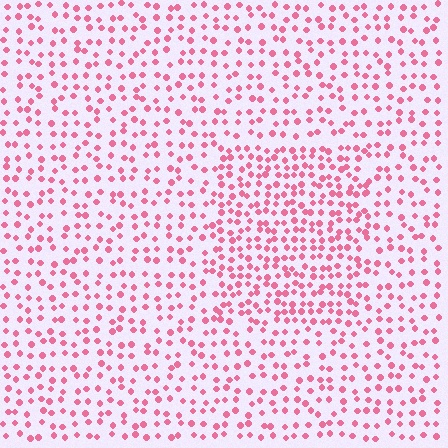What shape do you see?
I see a rectangle.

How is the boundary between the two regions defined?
The boundary is defined by a change in element density (approximately 1.6x ratio). All elements are the same color, size, and shape.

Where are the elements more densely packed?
The elements are more densely packed inside the rectangle boundary.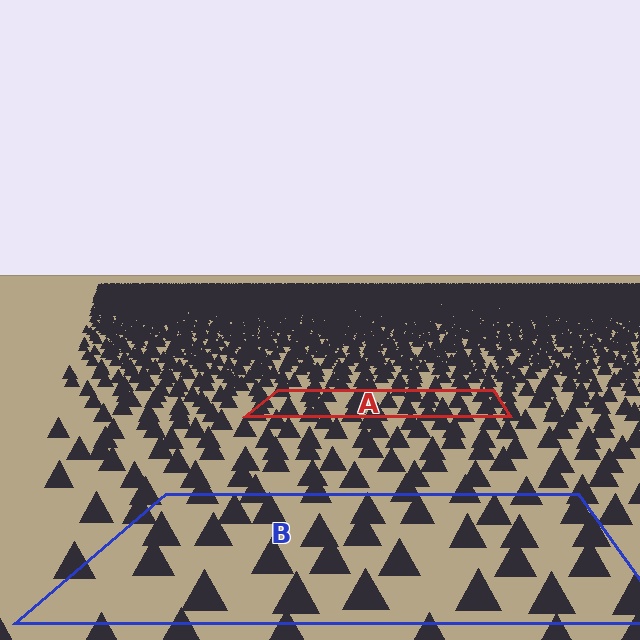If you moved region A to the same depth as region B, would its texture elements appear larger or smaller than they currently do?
They would appear larger. At a closer depth, the same texture elements are projected at a bigger on-screen size.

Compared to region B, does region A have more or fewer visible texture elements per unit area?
Region A has more texture elements per unit area — they are packed more densely because it is farther away.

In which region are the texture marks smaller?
The texture marks are smaller in region A, because it is farther away.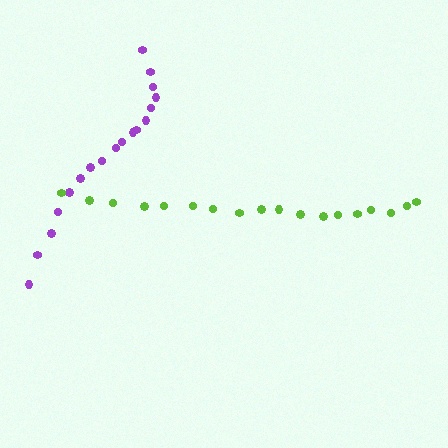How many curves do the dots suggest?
There are 2 distinct paths.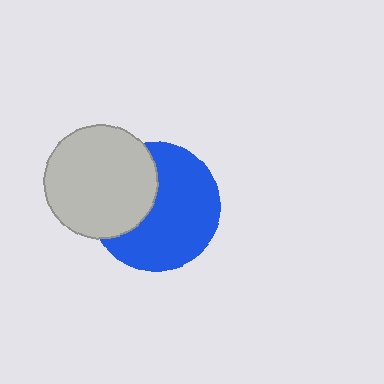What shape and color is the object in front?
The object in front is a light gray circle.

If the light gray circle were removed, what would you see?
You would see the complete blue circle.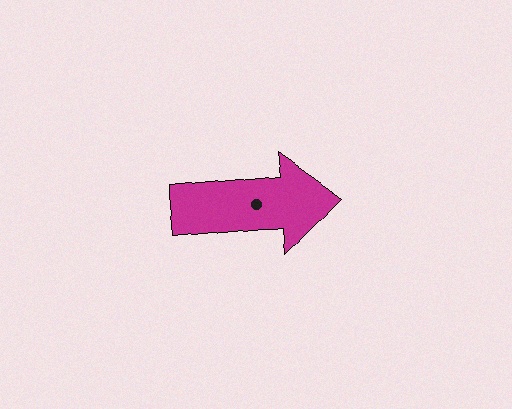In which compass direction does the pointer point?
East.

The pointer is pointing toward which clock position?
Roughly 3 o'clock.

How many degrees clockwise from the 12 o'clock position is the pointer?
Approximately 84 degrees.